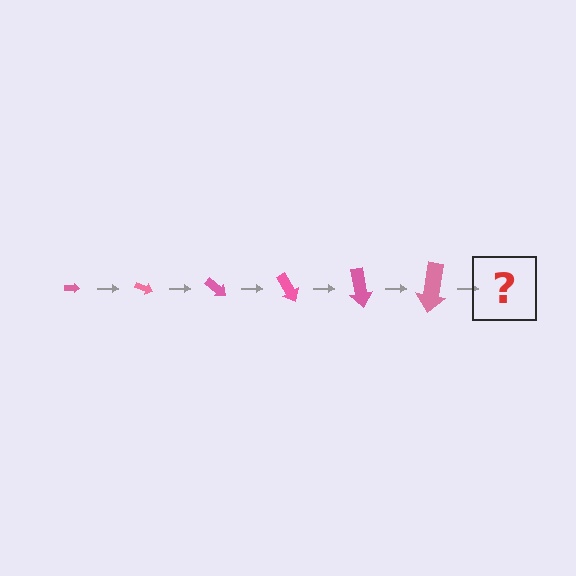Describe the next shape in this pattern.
It should be an arrow, larger than the previous one and rotated 120 degrees from the start.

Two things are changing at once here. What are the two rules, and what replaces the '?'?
The two rules are that the arrow grows larger each step and it rotates 20 degrees each step. The '?' should be an arrow, larger than the previous one and rotated 120 degrees from the start.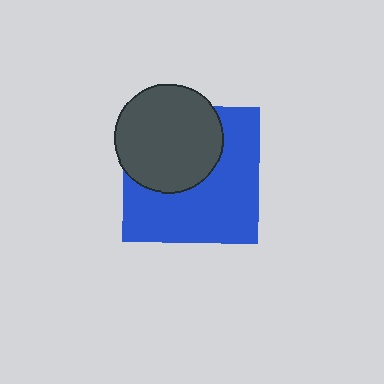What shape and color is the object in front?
The object in front is a dark gray circle.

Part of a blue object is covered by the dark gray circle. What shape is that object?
It is a square.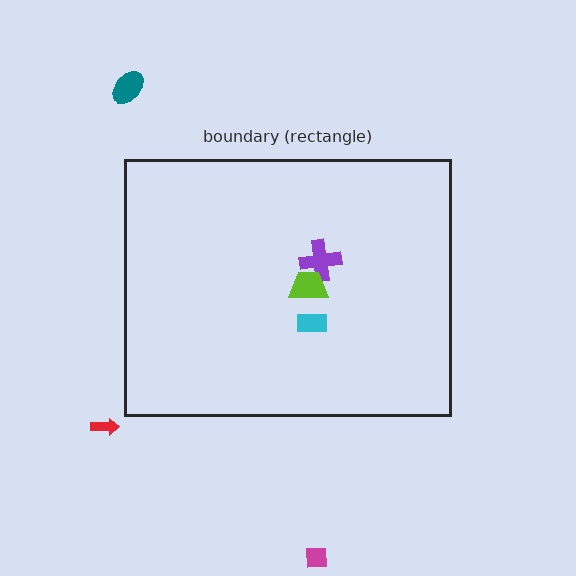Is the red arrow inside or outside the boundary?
Outside.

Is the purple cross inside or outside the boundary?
Inside.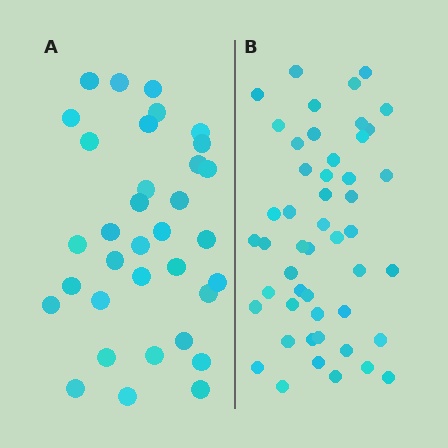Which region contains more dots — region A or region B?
Region B (the right region) has more dots.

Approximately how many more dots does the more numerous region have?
Region B has approximately 15 more dots than region A.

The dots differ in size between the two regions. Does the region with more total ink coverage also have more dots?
No. Region A has more total ink coverage because its dots are larger, but region B actually contains more individual dots. Total area can be misleading — the number of items is what matters here.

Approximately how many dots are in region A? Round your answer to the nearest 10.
About 30 dots. (The exact count is 34, which rounds to 30.)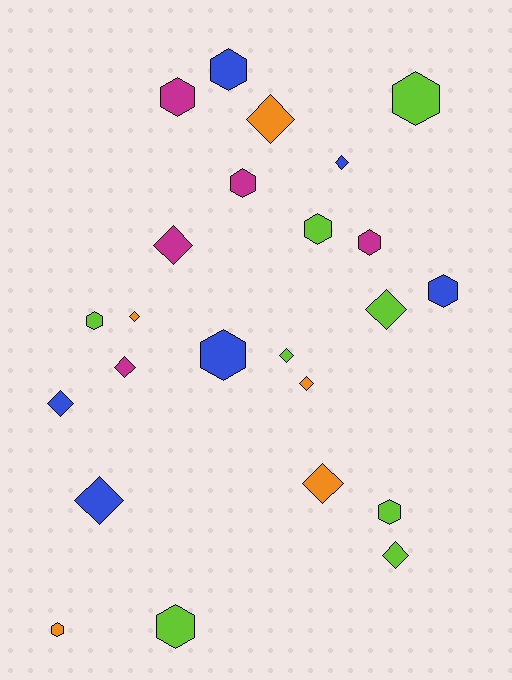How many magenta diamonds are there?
There are 2 magenta diamonds.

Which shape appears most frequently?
Hexagon, with 12 objects.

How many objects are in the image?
There are 24 objects.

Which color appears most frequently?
Lime, with 8 objects.